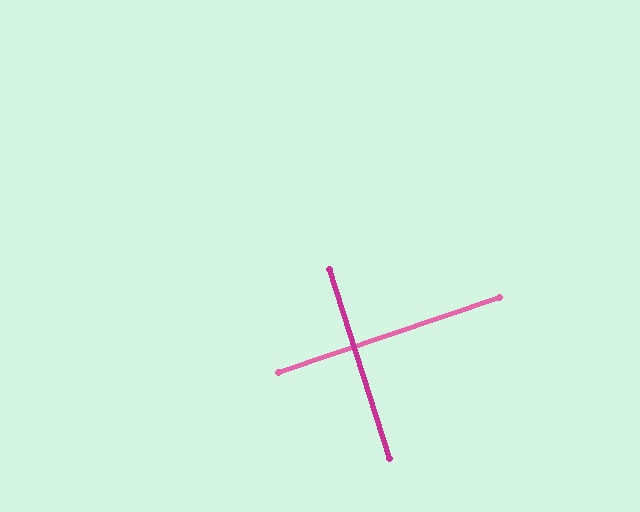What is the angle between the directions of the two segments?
Approximately 89 degrees.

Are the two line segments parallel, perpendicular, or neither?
Perpendicular — they meet at approximately 89°.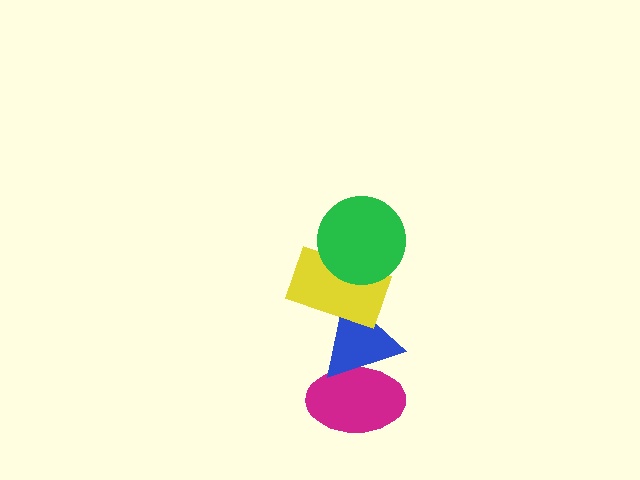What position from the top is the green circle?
The green circle is 1st from the top.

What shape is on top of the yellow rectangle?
The green circle is on top of the yellow rectangle.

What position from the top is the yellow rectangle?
The yellow rectangle is 2nd from the top.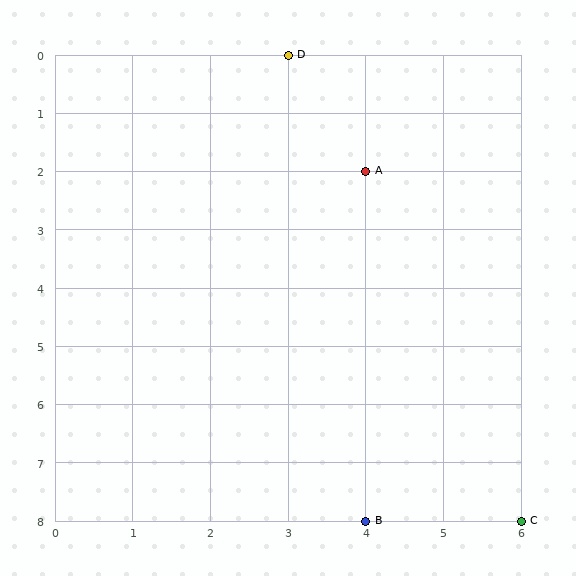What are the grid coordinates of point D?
Point D is at grid coordinates (3, 0).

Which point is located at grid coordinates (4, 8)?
Point B is at (4, 8).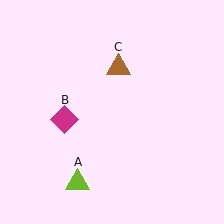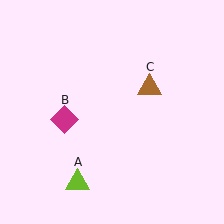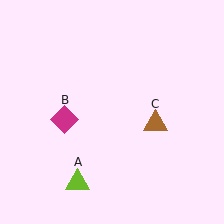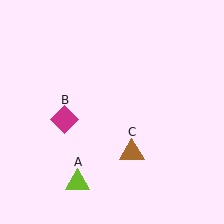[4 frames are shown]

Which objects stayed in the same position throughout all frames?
Lime triangle (object A) and magenta diamond (object B) remained stationary.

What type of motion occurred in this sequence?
The brown triangle (object C) rotated clockwise around the center of the scene.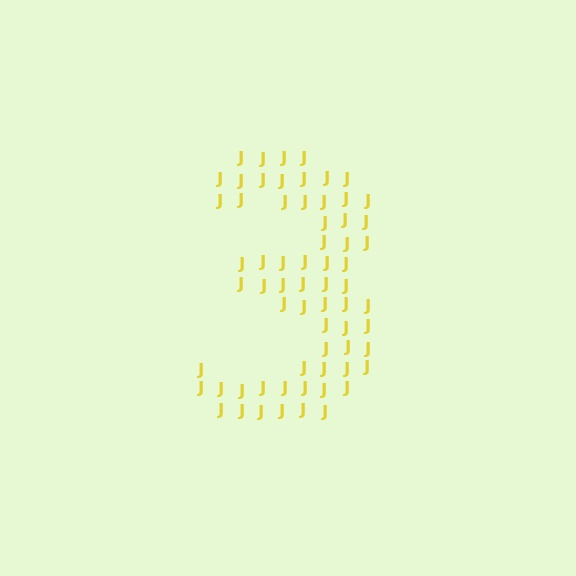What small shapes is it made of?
It is made of small letter J's.